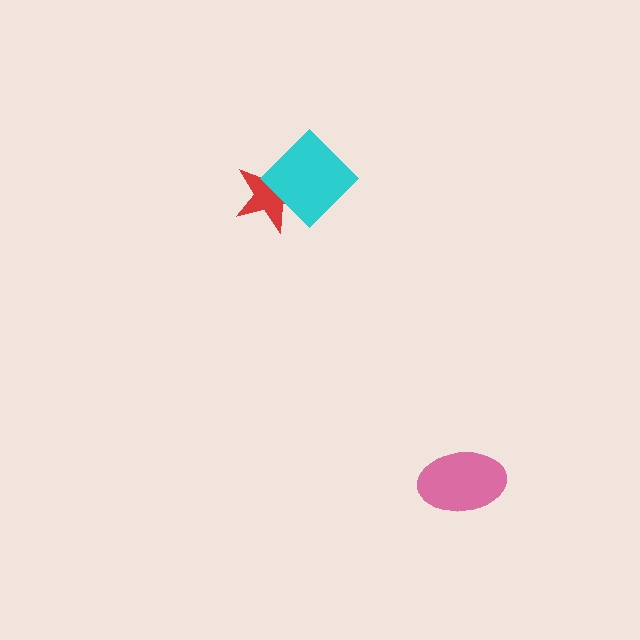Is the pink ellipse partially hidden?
No, no other shape covers it.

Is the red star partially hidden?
Yes, it is partially covered by another shape.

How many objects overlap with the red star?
1 object overlaps with the red star.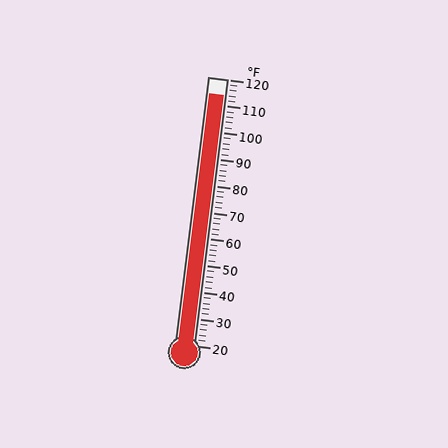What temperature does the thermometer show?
The thermometer shows approximately 114°F.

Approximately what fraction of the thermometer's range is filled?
The thermometer is filled to approximately 95% of its range.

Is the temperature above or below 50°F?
The temperature is above 50°F.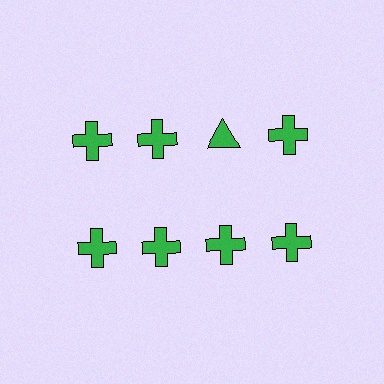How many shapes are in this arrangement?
There are 8 shapes arranged in a grid pattern.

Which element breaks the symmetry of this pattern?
The green triangle in the top row, center column breaks the symmetry. All other shapes are green crosses.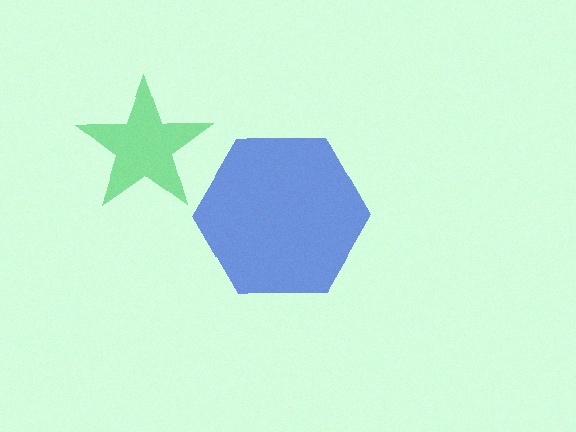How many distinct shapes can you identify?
There are 2 distinct shapes: a blue hexagon, a green star.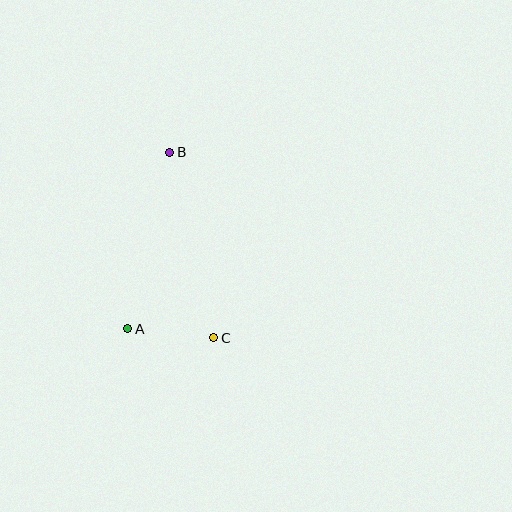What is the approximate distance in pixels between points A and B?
The distance between A and B is approximately 181 pixels.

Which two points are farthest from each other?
Points B and C are farthest from each other.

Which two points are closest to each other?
Points A and C are closest to each other.